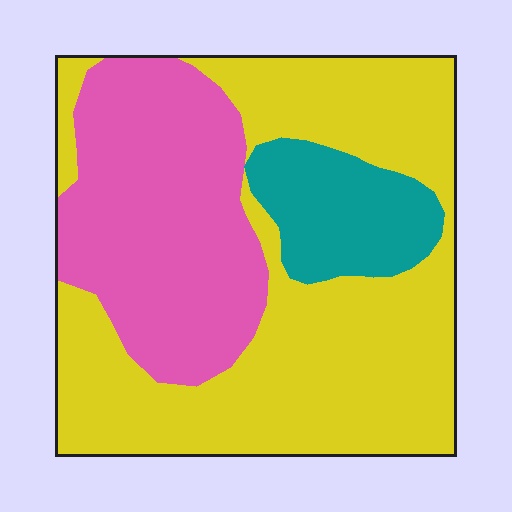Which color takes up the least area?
Teal, at roughly 15%.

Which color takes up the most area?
Yellow, at roughly 55%.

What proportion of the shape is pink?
Pink covers roughly 30% of the shape.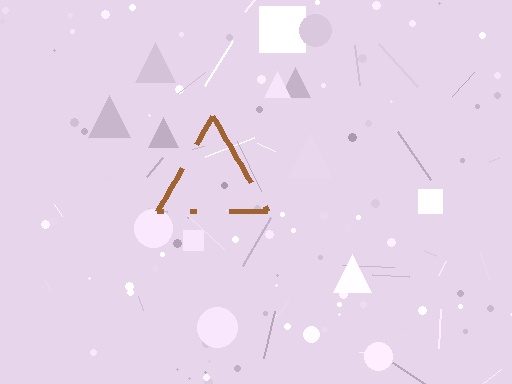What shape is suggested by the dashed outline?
The dashed outline suggests a triangle.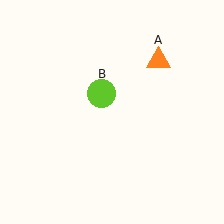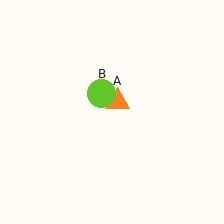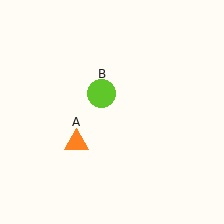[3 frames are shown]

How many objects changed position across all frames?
1 object changed position: orange triangle (object A).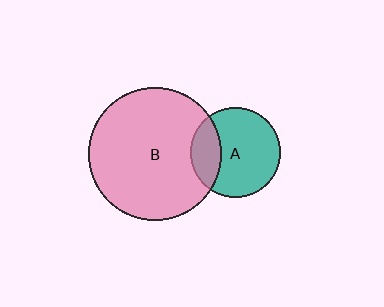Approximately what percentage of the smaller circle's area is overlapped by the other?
Approximately 25%.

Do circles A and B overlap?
Yes.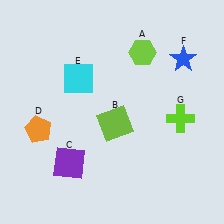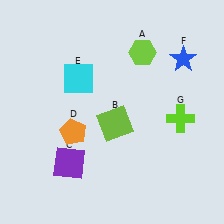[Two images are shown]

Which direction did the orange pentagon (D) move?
The orange pentagon (D) moved right.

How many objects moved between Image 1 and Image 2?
1 object moved between the two images.